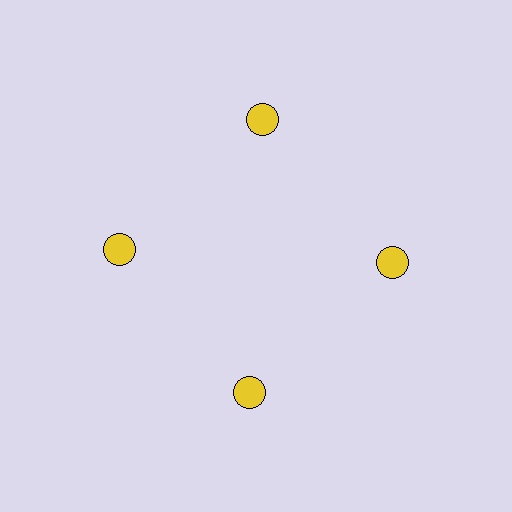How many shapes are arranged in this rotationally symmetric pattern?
There are 4 shapes, arranged in 4 groups of 1.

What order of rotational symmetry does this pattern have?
This pattern has 4-fold rotational symmetry.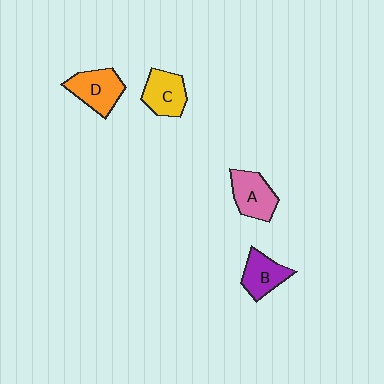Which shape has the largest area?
Shape D (orange).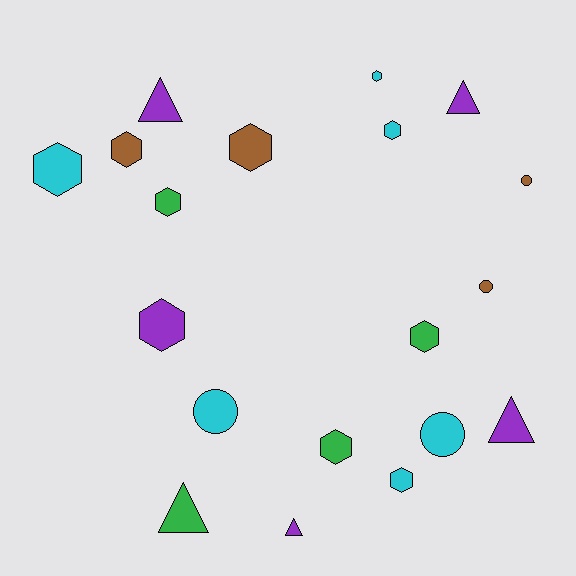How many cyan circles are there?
There are 2 cyan circles.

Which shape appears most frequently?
Hexagon, with 10 objects.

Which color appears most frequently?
Cyan, with 6 objects.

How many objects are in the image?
There are 19 objects.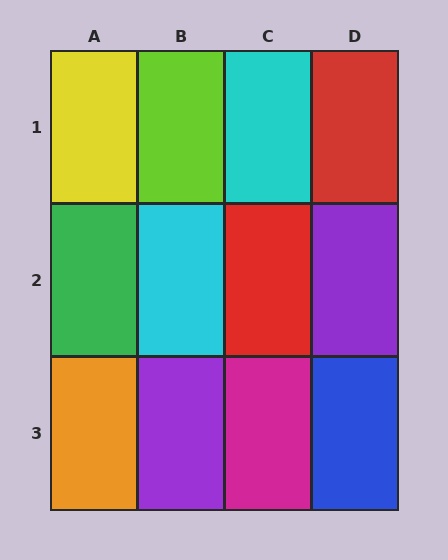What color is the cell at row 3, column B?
Purple.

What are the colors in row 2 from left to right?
Green, cyan, red, purple.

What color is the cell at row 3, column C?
Magenta.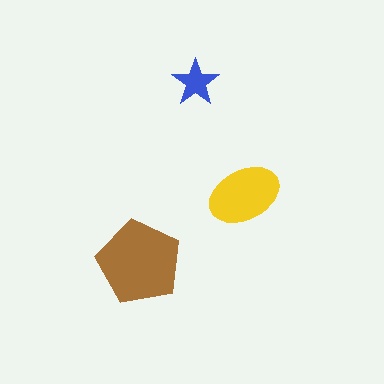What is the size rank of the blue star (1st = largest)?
3rd.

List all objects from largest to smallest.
The brown pentagon, the yellow ellipse, the blue star.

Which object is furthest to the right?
The yellow ellipse is rightmost.